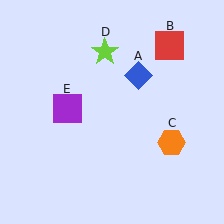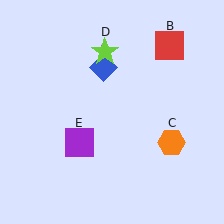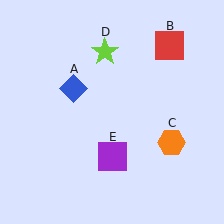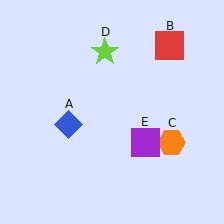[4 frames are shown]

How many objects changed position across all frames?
2 objects changed position: blue diamond (object A), purple square (object E).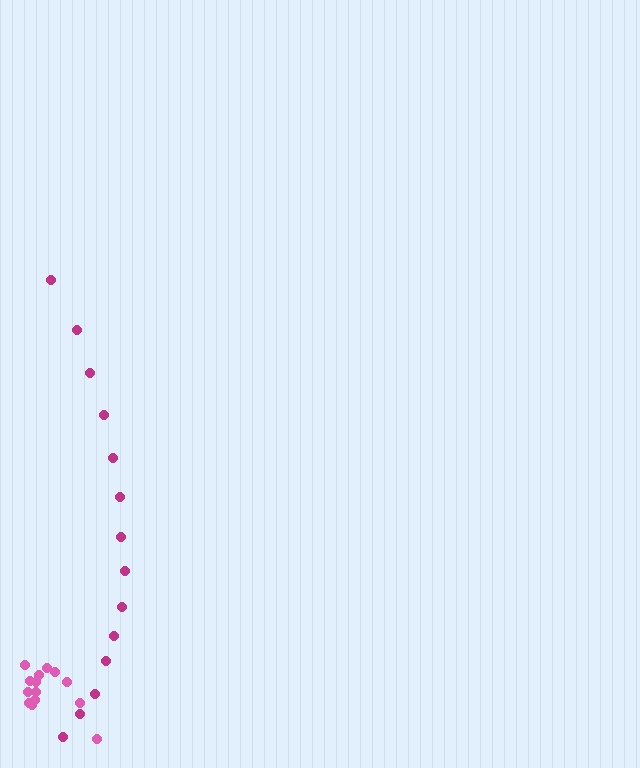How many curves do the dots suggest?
There are 2 distinct paths.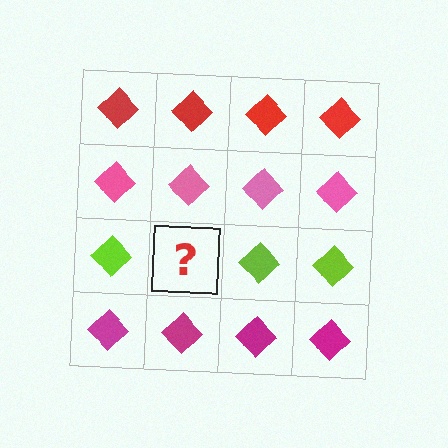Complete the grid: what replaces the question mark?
The question mark should be replaced with a lime diamond.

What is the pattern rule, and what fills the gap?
The rule is that each row has a consistent color. The gap should be filled with a lime diamond.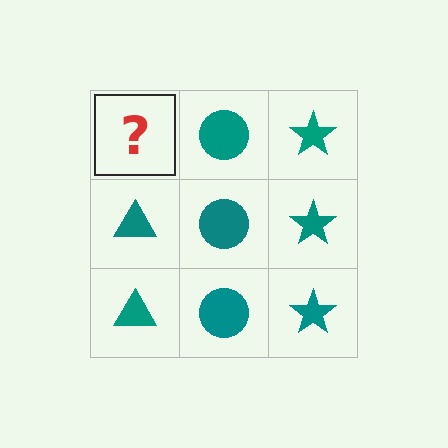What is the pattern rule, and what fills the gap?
The rule is that each column has a consistent shape. The gap should be filled with a teal triangle.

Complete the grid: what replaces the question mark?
The question mark should be replaced with a teal triangle.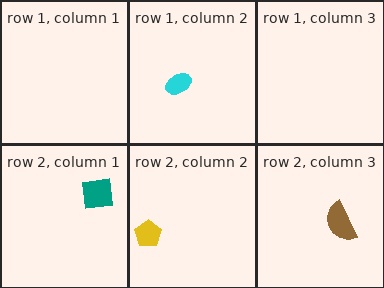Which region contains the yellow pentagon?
The row 2, column 2 region.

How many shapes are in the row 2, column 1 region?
1.